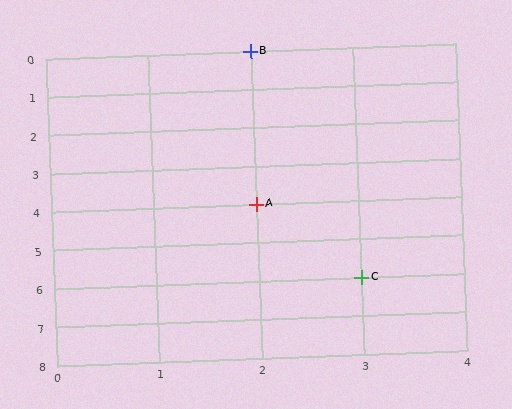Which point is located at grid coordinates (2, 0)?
Point B is at (2, 0).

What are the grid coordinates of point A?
Point A is at grid coordinates (2, 4).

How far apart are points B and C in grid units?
Points B and C are 1 column and 6 rows apart (about 6.1 grid units diagonally).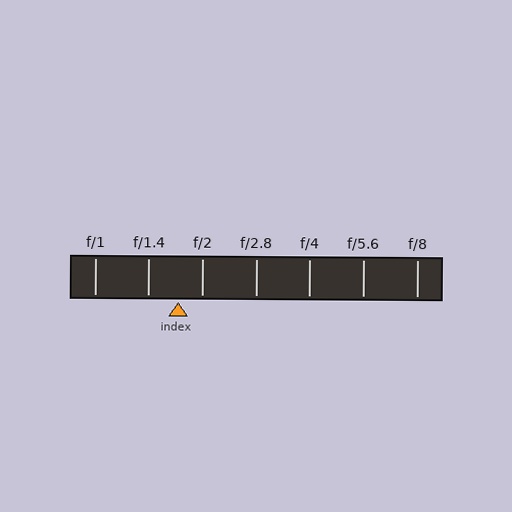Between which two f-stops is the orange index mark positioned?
The index mark is between f/1.4 and f/2.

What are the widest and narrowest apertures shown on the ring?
The widest aperture shown is f/1 and the narrowest is f/8.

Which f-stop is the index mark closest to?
The index mark is closest to f/2.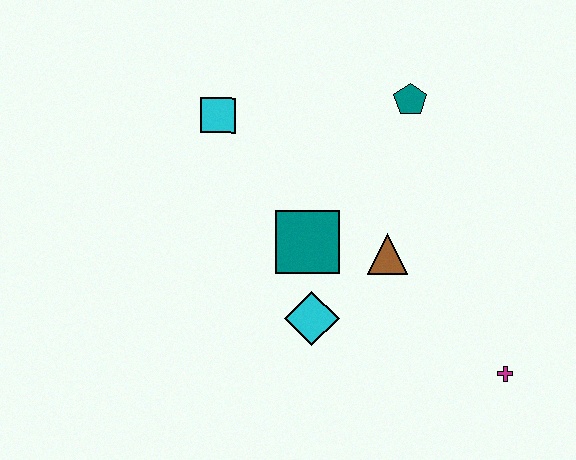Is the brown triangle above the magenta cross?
Yes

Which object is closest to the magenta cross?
The brown triangle is closest to the magenta cross.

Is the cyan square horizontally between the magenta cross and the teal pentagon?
No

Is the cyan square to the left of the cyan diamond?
Yes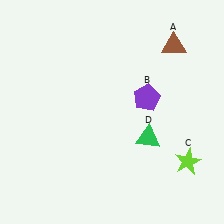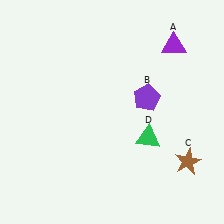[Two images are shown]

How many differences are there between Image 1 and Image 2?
There are 2 differences between the two images.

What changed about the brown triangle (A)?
In Image 1, A is brown. In Image 2, it changed to purple.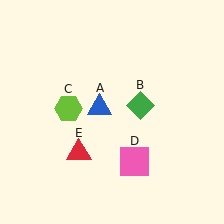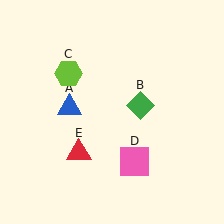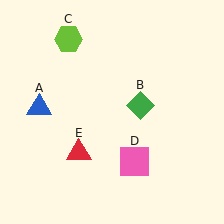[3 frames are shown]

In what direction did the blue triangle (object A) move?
The blue triangle (object A) moved left.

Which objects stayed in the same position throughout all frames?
Green diamond (object B) and pink square (object D) and red triangle (object E) remained stationary.